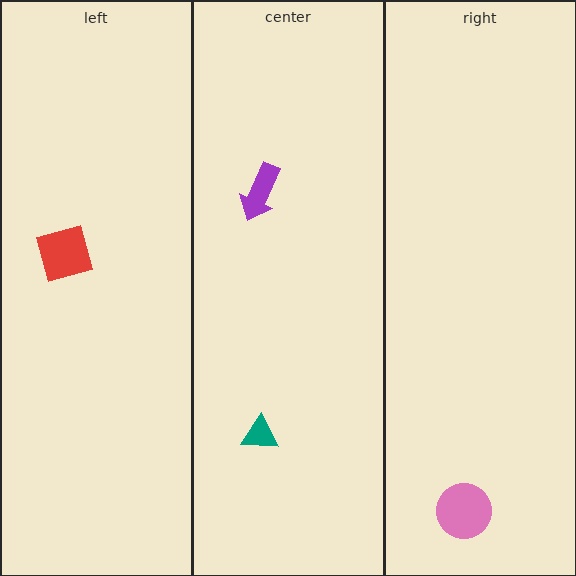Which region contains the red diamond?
The left region.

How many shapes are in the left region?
1.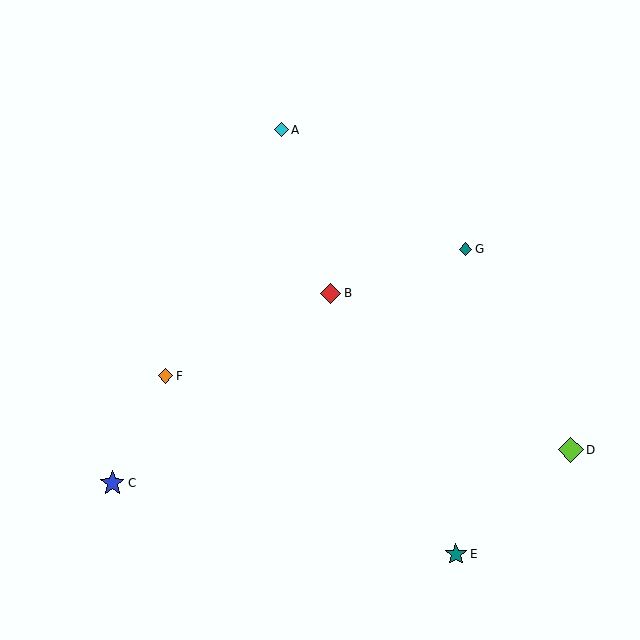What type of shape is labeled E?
Shape E is a teal star.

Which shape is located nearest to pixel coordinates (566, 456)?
The lime diamond (labeled D) at (571, 450) is nearest to that location.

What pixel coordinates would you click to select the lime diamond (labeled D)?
Click at (571, 450) to select the lime diamond D.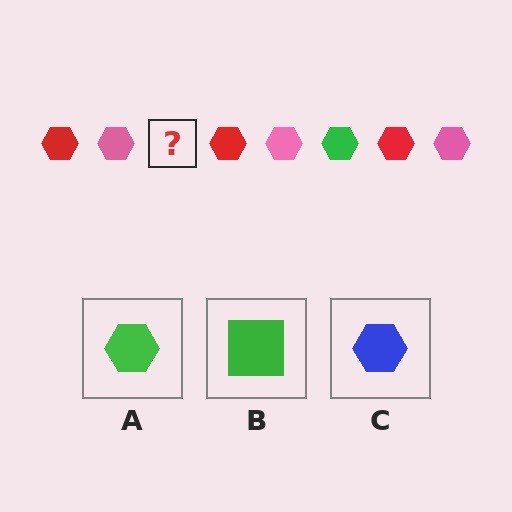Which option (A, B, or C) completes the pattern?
A.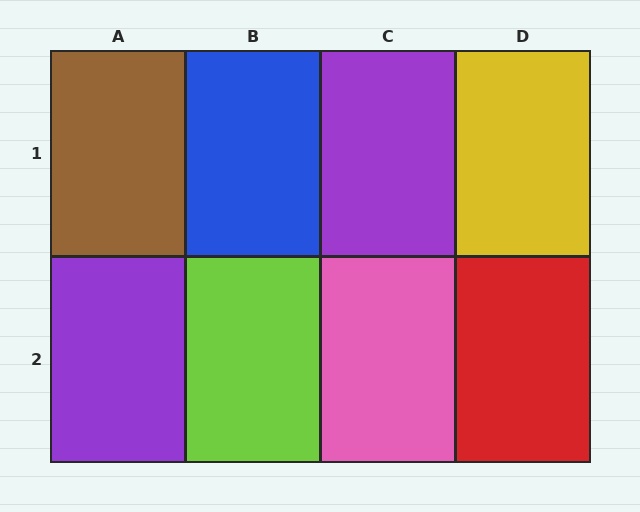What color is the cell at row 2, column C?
Pink.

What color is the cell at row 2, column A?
Purple.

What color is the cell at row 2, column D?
Red.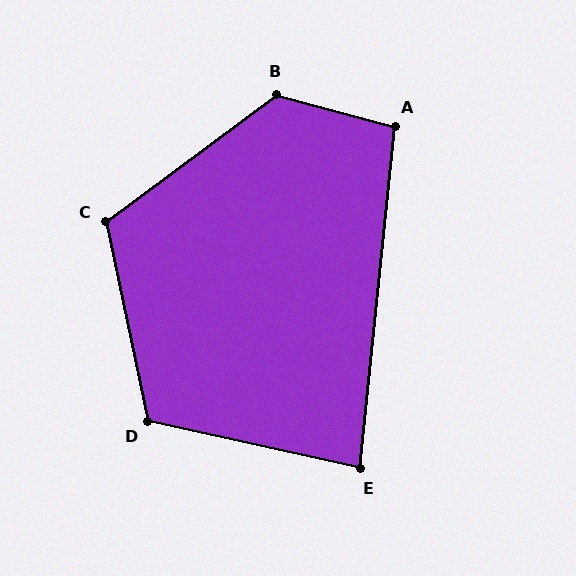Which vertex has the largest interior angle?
B, at approximately 128 degrees.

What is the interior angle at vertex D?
Approximately 114 degrees (obtuse).